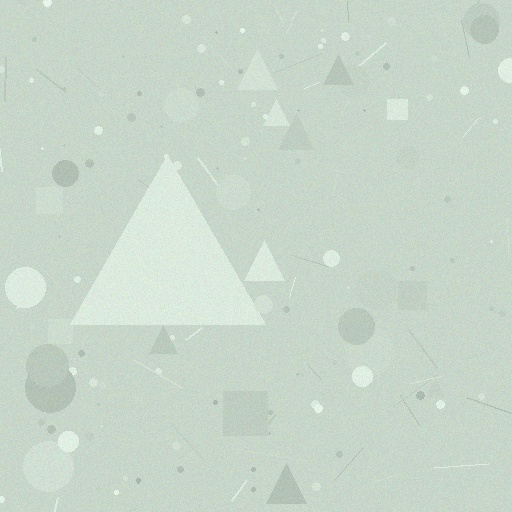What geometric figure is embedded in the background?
A triangle is embedded in the background.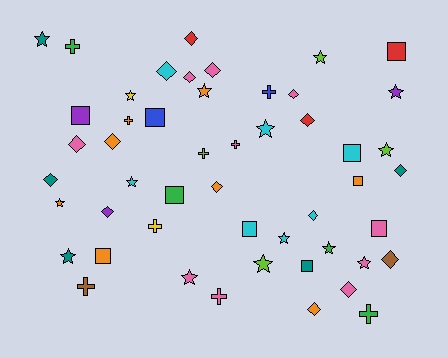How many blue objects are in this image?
There are 2 blue objects.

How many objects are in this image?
There are 50 objects.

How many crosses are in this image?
There are 9 crosses.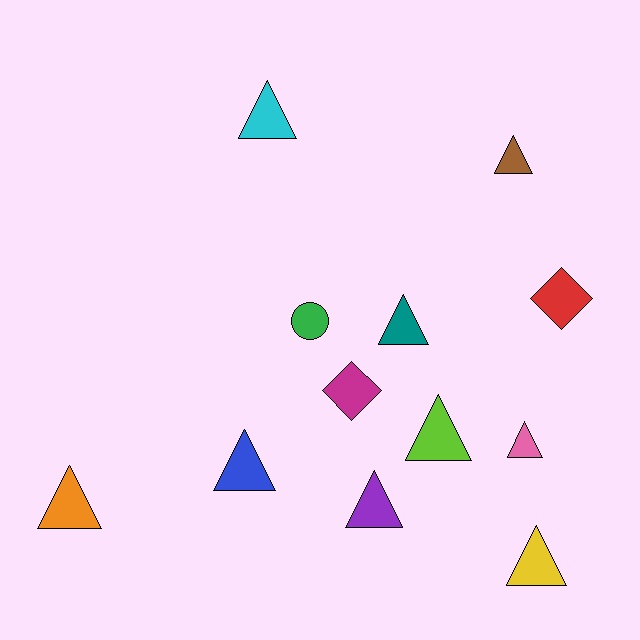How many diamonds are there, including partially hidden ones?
There are 2 diamonds.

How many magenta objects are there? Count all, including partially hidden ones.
There is 1 magenta object.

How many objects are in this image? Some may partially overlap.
There are 12 objects.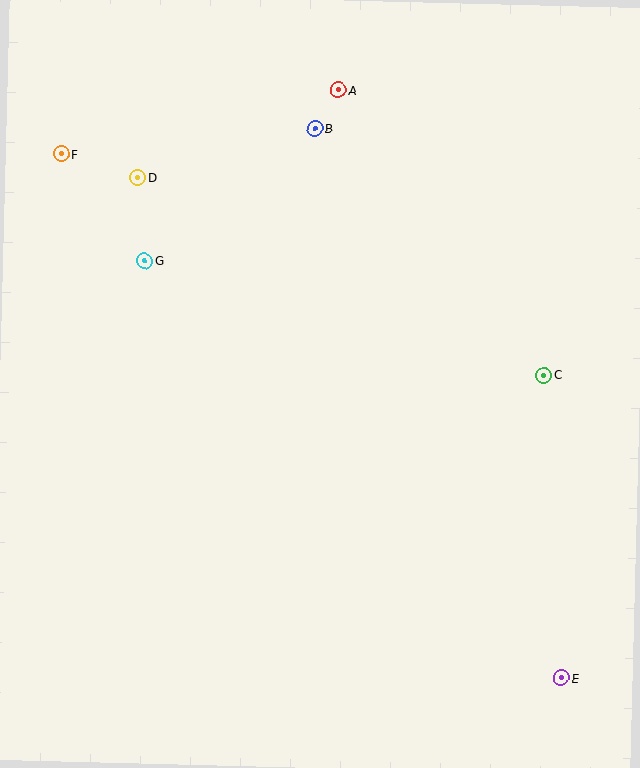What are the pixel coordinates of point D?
Point D is at (138, 178).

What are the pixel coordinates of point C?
Point C is at (544, 375).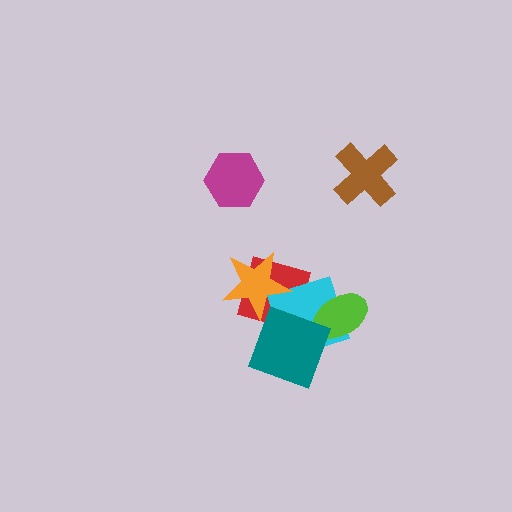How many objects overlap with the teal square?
2 objects overlap with the teal square.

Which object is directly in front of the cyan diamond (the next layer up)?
The orange star is directly in front of the cyan diamond.